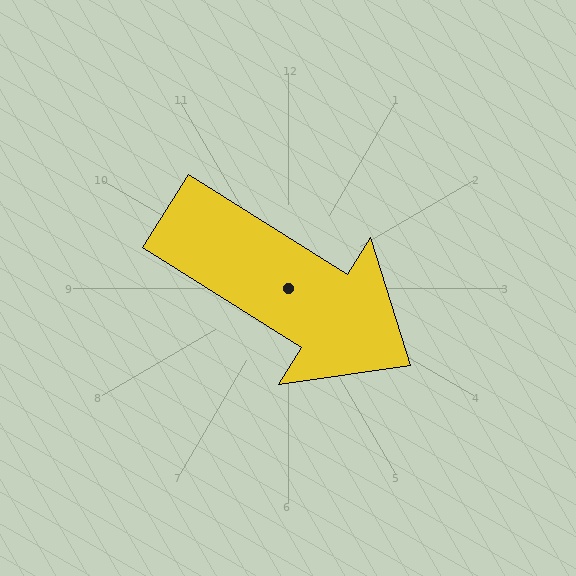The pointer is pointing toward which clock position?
Roughly 4 o'clock.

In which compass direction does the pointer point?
Southeast.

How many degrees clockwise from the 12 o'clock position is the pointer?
Approximately 122 degrees.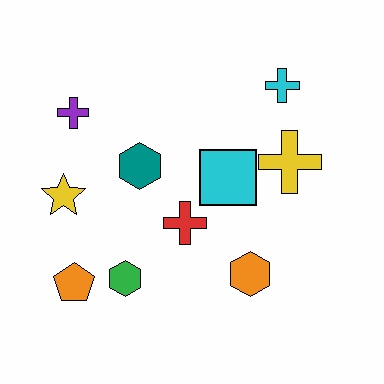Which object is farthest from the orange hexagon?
The purple cross is farthest from the orange hexagon.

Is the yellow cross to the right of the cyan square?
Yes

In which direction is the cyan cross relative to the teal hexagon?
The cyan cross is to the right of the teal hexagon.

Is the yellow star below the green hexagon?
No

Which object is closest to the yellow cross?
The cyan square is closest to the yellow cross.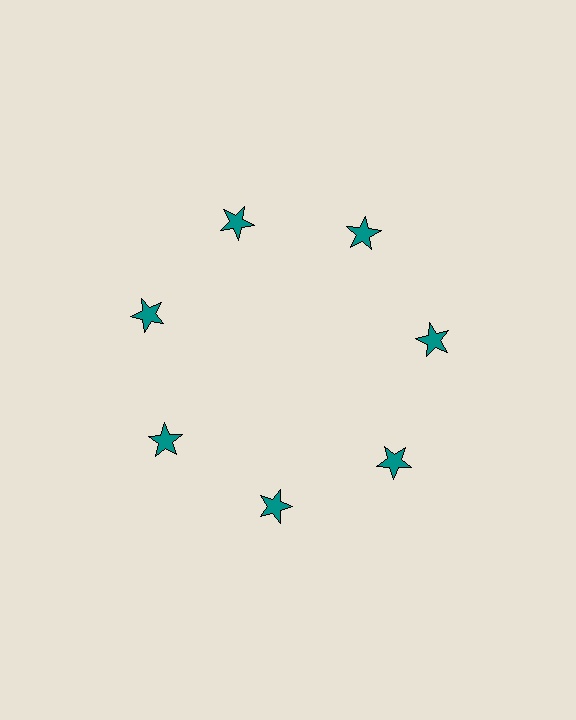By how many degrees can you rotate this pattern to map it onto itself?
The pattern maps onto itself every 51 degrees of rotation.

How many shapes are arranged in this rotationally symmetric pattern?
There are 7 shapes, arranged in 7 groups of 1.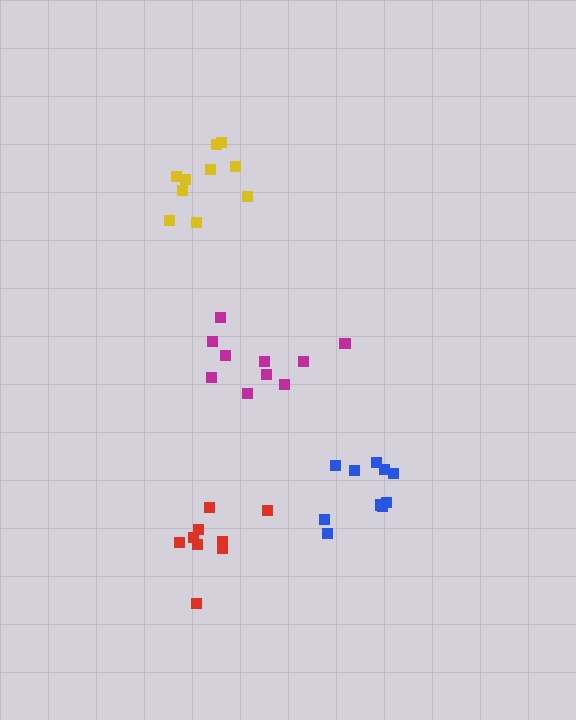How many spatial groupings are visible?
There are 4 spatial groupings.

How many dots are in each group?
Group 1: 9 dots, Group 2: 10 dots, Group 3: 10 dots, Group 4: 10 dots (39 total).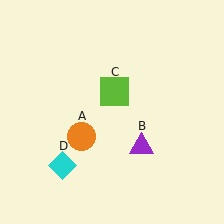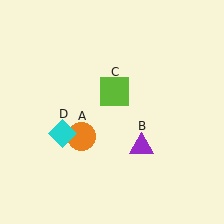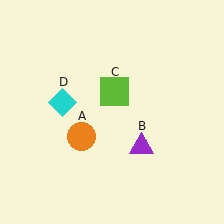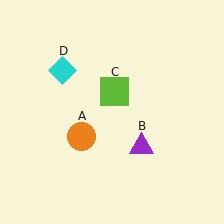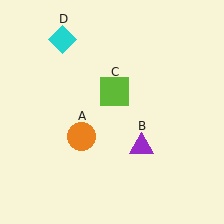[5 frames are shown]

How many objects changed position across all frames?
1 object changed position: cyan diamond (object D).